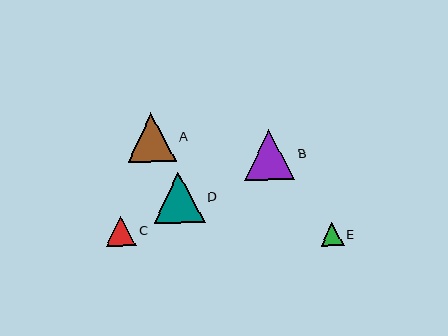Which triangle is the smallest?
Triangle E is the smallest with a size of approximately 23 pixels.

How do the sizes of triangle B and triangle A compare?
Triangle B and triangle A are approximately the same size.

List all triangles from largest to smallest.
From largest to smallest: D, B, A, C, E.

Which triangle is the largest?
Triangle D is the largest with a size of approximately 50 pixels.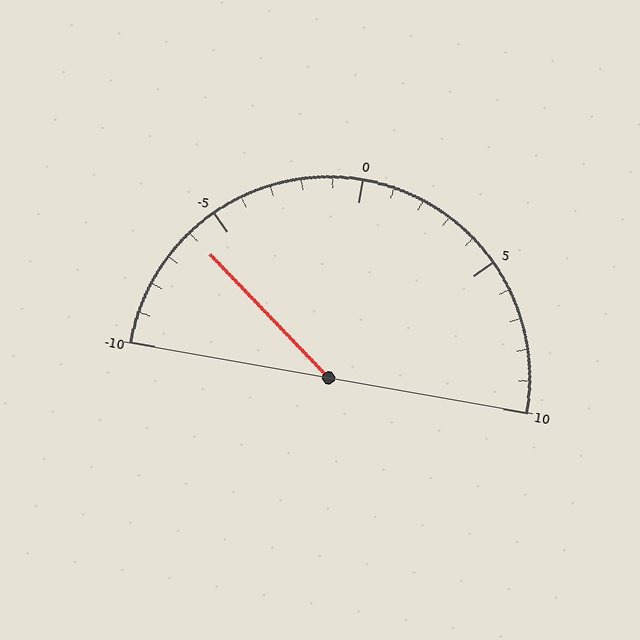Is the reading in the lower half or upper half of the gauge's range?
The reading is in the lower half of the range (-10 to 10).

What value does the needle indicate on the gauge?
The needle indicates approximately -6.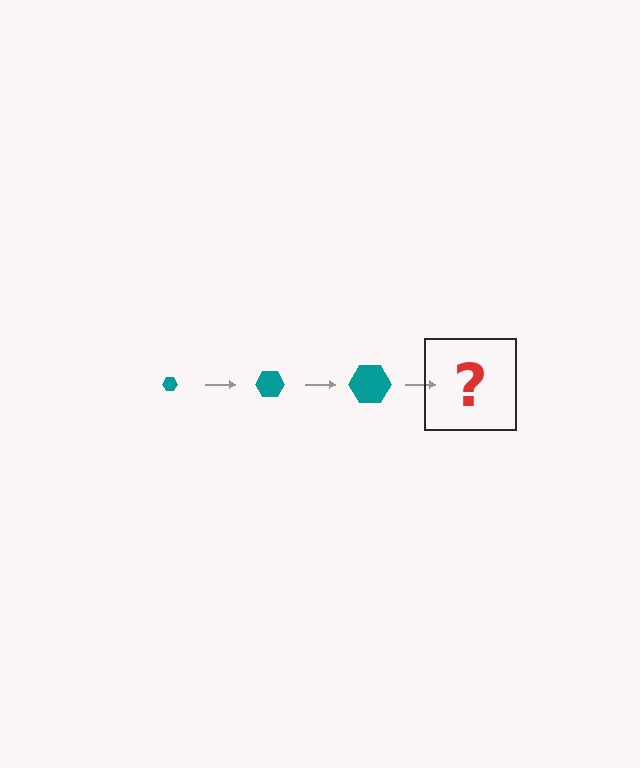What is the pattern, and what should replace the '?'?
The pattern is that the hexagon gets progressively larger each step. The '?' should be a teal hexagon, larger than the previous one.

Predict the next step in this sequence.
The next step is a teal hexagon, larger than the previous one.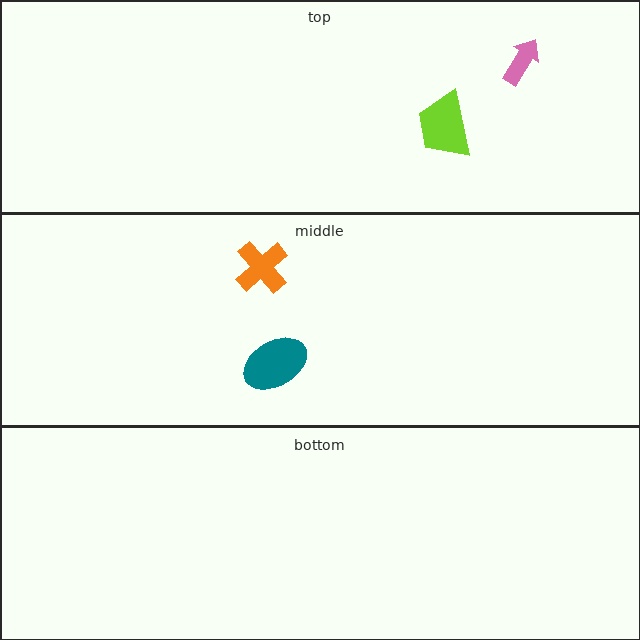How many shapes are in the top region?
2.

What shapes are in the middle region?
The teal ellipse, the orange cross.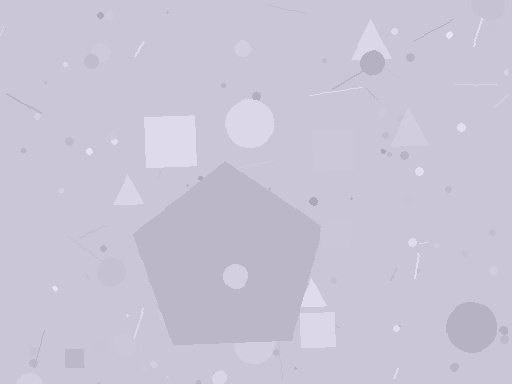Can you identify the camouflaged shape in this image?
The camouflaged shape is a pentagon.